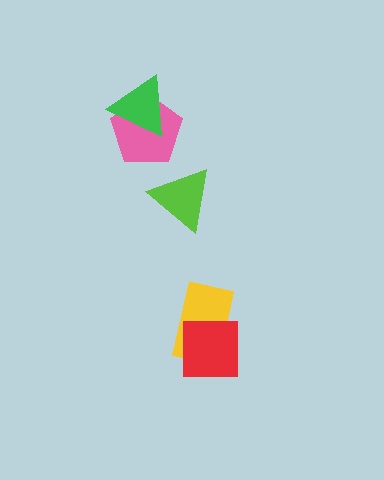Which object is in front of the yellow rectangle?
The red square is in front of the yellow rectangle.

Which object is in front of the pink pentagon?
The green triangle is in front of the pink pentagon.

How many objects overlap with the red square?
1 object overlaps with the red square.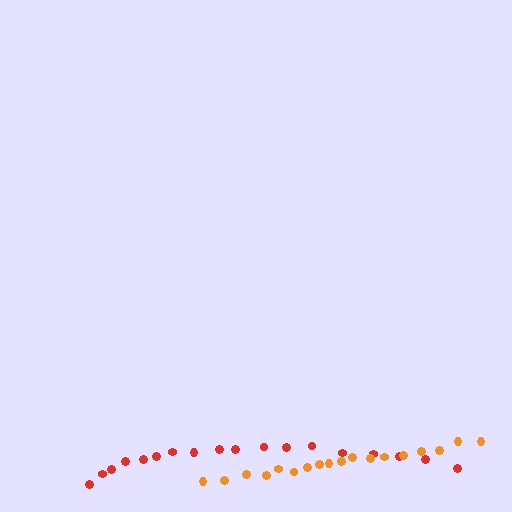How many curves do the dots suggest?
There are 2 distinct paths.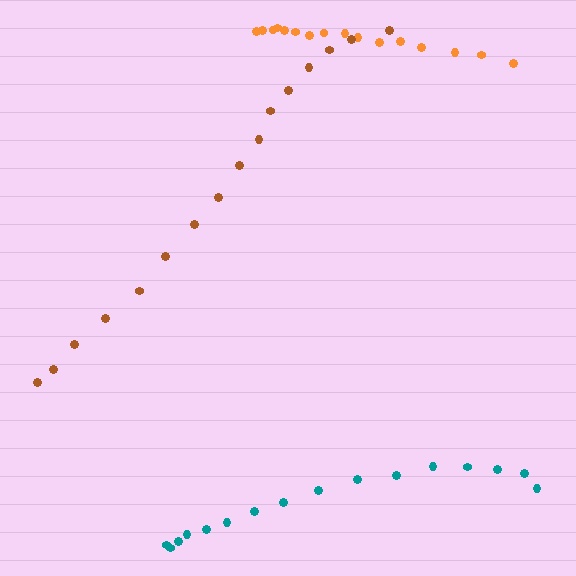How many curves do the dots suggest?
There are 3 distinct paths.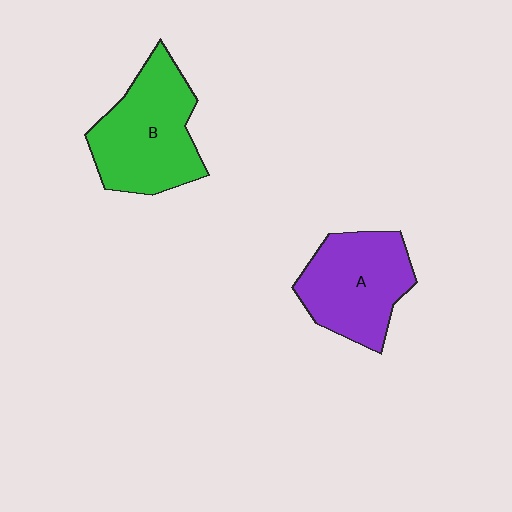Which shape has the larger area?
Shape B (green).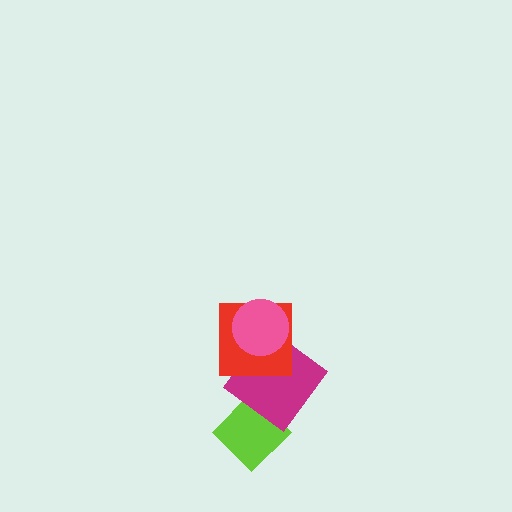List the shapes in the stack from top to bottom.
From top to bottom: the pink circle, the red square, the magenta diamond, the lime diamond.